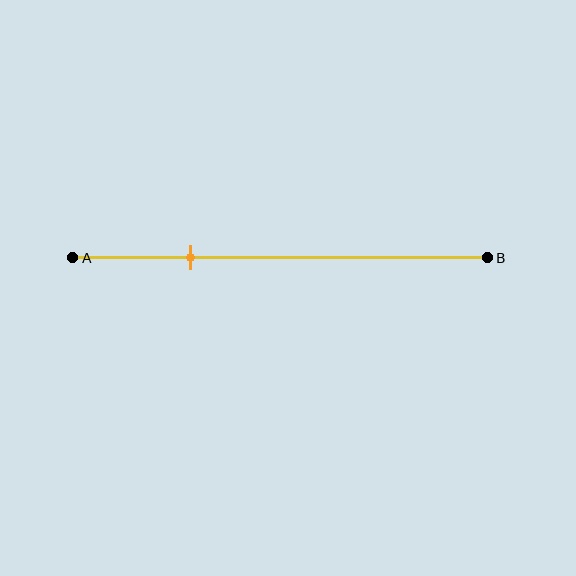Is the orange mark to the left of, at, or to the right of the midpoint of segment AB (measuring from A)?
The orange mark is to the left of the midpoint of segment AB.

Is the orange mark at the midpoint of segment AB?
No, the mark is at about 30% from A, not at the 50% midpoint.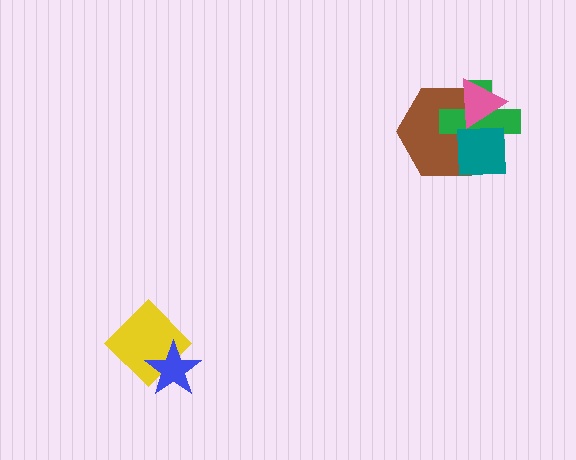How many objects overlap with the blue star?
1 object overlaps with the blue star.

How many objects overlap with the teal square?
3 objects overlap with the teal square.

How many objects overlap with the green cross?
3 objects overlap with the green cross.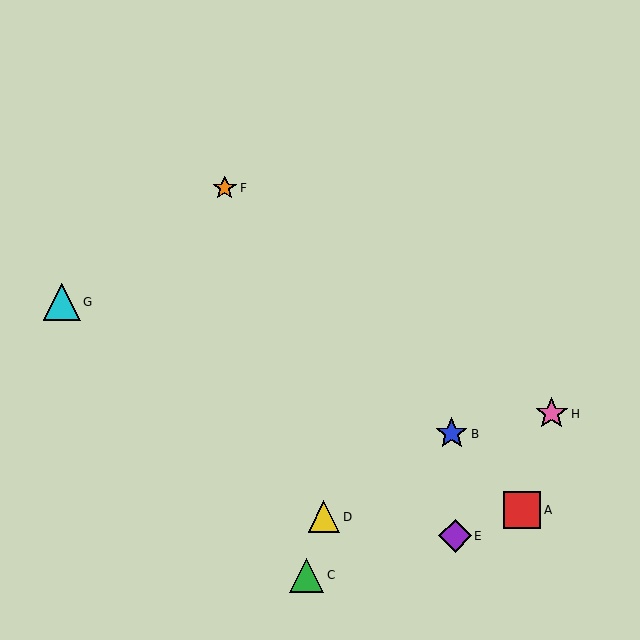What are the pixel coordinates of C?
Object C is at (306, 575).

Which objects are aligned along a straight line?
Objects A, B, F are aligned along a straight line.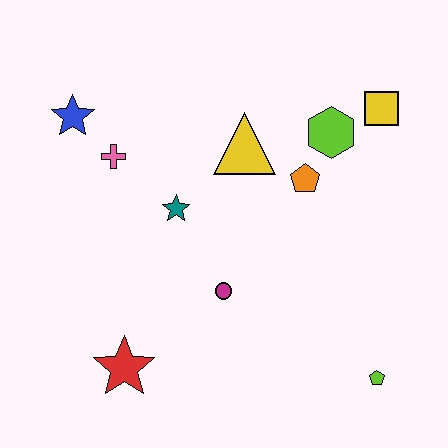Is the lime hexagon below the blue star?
Yes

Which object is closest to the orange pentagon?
The lime hexagon is closest to the orange pentagon.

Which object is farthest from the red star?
The yellow square is farthest from the red star.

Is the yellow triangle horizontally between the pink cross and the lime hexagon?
Yes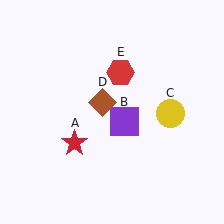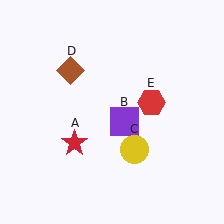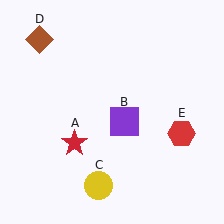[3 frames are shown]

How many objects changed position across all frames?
3 objects changed position: yellow circle (object C), brown diamond (object D), red hexagon (object E).